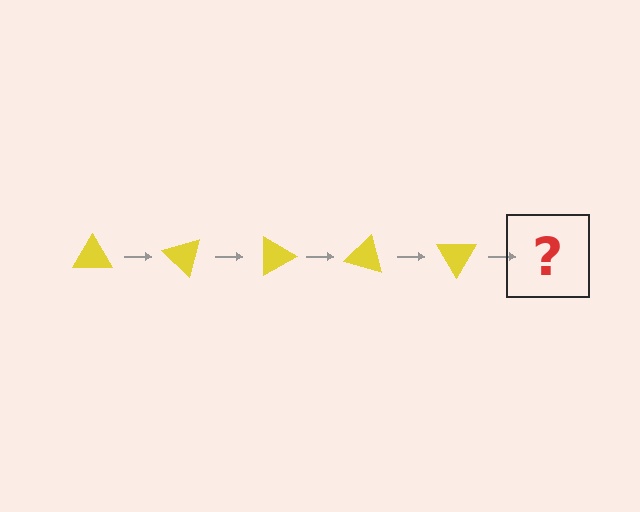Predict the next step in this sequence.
The next step is a yellow triangle rotated 225 degrees.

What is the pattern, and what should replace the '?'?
The pattern is that the triangle rotates 45 degrees each step. The '?' should be a yellow triangle rotated 225 degrees.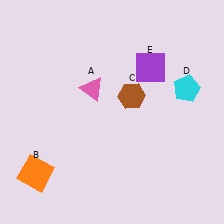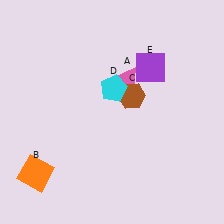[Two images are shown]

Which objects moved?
The objects that moved are: the pink triangle (A), the cyan pentagon (D).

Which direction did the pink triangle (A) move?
The pink triangle (A) moved right.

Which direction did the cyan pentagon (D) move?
The cyan pentagon (D) moved left.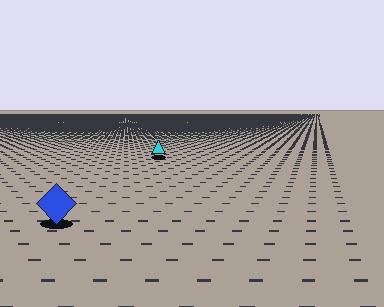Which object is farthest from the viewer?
The cyan triangle is farthest from the viewer. It appears smaller and the ground texture around it is denser.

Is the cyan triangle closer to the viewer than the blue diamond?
No. The blue diamond is closer — you can tell from the texture gradient: the ground texture is coarser near it.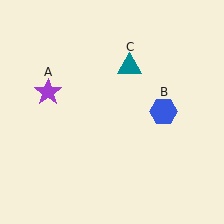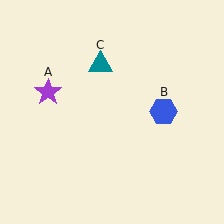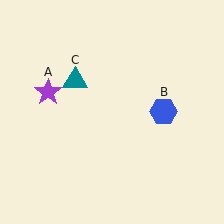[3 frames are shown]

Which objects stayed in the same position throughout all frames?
Purple star (object A) and blue hexagon (object B) remained stationary.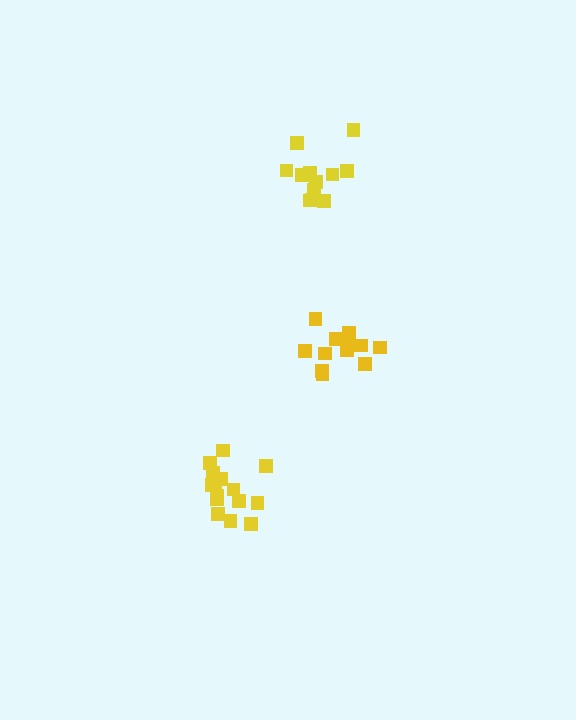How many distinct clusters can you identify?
There are 3 distinct clusters.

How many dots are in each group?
Group 1: 12 dots, Group 2: 17 dots, Group 3: 12 dots (41 total).